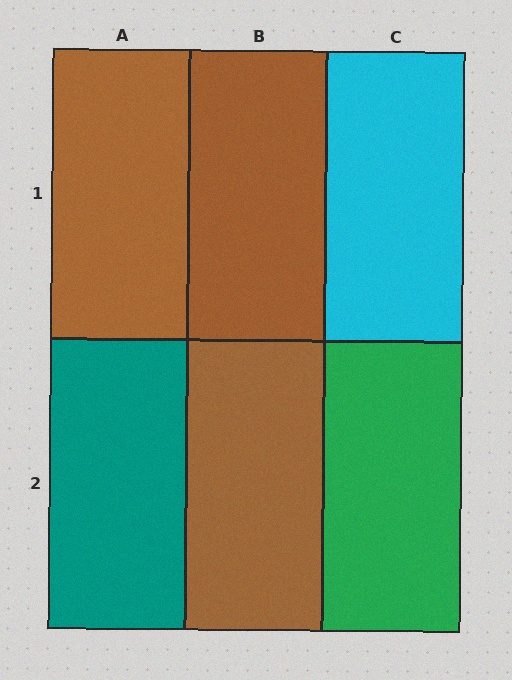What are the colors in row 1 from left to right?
Brown, brown, cyan.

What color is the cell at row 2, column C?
Green.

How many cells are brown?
3 cells are brown.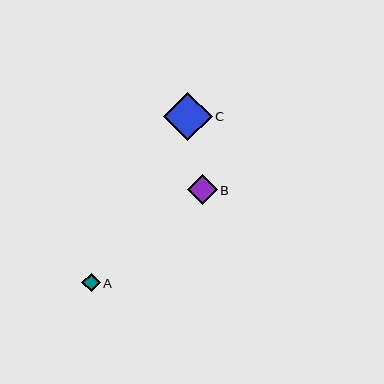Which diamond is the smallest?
Diamond A is the smallest with a size of approximately 19 pixels.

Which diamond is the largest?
Diamond C is the largest with a size of approximately 49 pixels.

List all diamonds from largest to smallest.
From largest to smallest: C, B, A.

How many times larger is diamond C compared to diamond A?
Diamond C is approximately 2.6 times the size of diamond A.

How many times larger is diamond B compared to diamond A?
Diamond B is approximately 1.6 times the size of diamond A.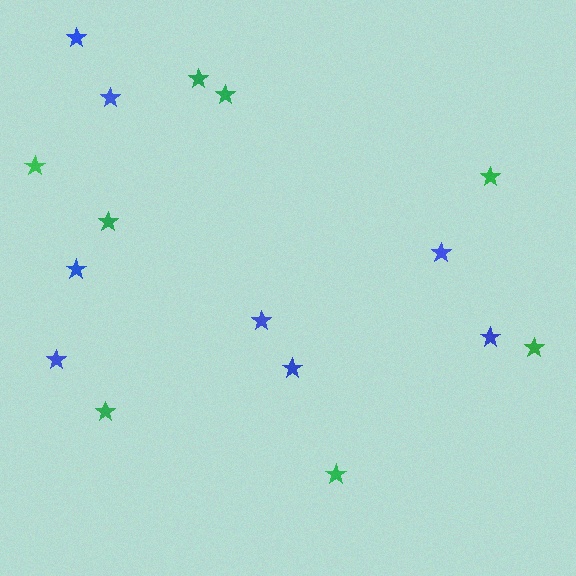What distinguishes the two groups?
There are 2 groups: one group of blue stars (8) and one group of green stars (8).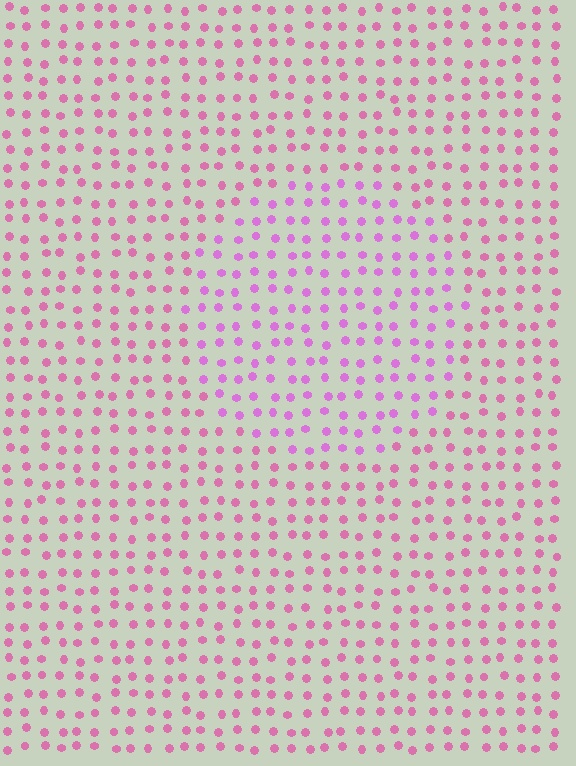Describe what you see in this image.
The image is filled with small pink elements in a uniform arrangement. A circle-shaped region is visible where the elements are tinted to a slightly different hue, forming a subtle color boundary.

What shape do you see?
I see a circle.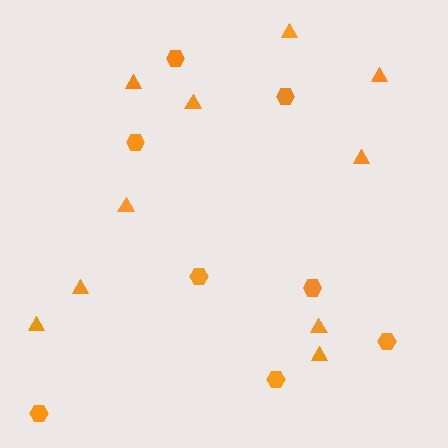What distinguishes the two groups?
There are 2 groups: one group of triangles (10) and one group of hexagons (8).